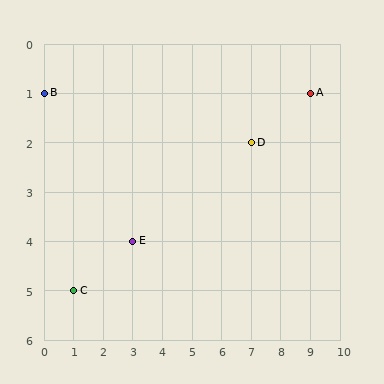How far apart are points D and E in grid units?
Points D and E are 4 columns and 2 rows apart (about 4.5 grid units diagonally).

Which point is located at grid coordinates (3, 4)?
Point E is at (3, 4).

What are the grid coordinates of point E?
Point E is at grid coordinates (3, 4).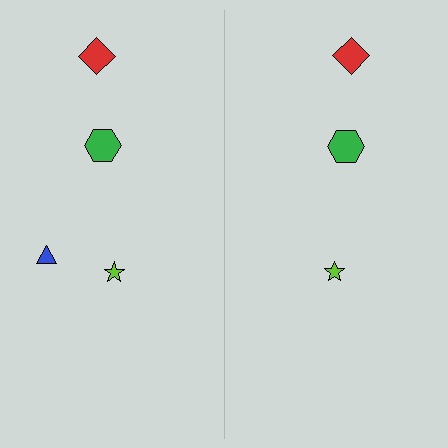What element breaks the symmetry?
A blue triangle is missing from the right side.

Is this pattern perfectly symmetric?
No, the pattern is not perfectly symmetric. A blue triangle is missing from the right side.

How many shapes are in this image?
There are 7 shapes in this image.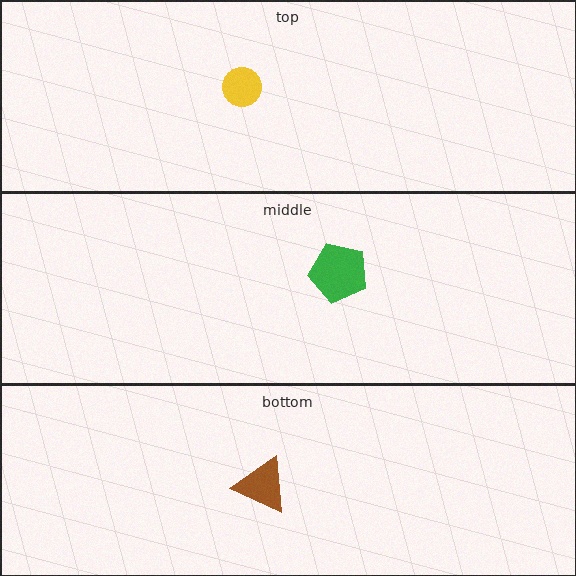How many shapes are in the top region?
1.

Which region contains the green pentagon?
The middle region.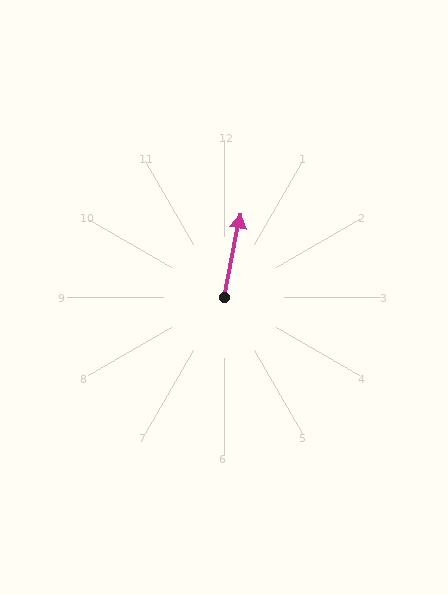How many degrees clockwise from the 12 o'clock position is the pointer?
Approximately 11 degrees.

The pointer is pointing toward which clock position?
Roughly 12 o'clock.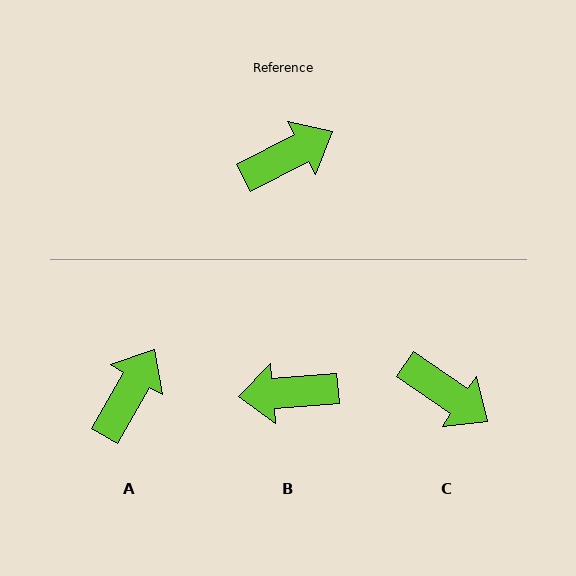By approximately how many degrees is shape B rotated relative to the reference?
Approximately 157 degrees counter-clockwise.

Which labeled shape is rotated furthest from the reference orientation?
B, about 157 degrees away.